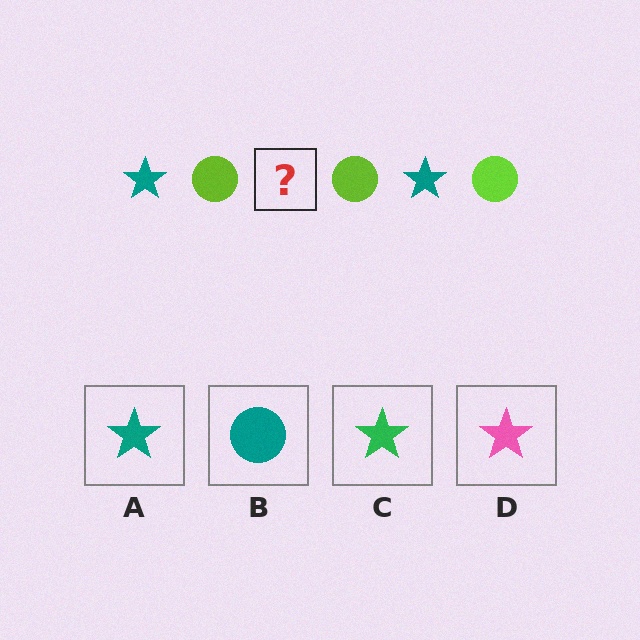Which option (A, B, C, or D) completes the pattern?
A.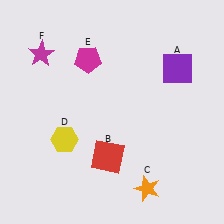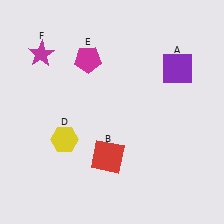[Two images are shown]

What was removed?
The orange star (C) was removed in Image 2.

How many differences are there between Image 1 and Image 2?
There is 1 difference between the two images.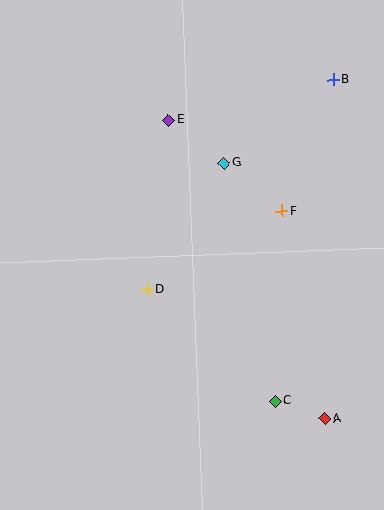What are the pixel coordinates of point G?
Point G is at (224, 163).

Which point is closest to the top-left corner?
Point E is closest to the top-left corner.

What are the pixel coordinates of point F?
Point F is at (282, 211).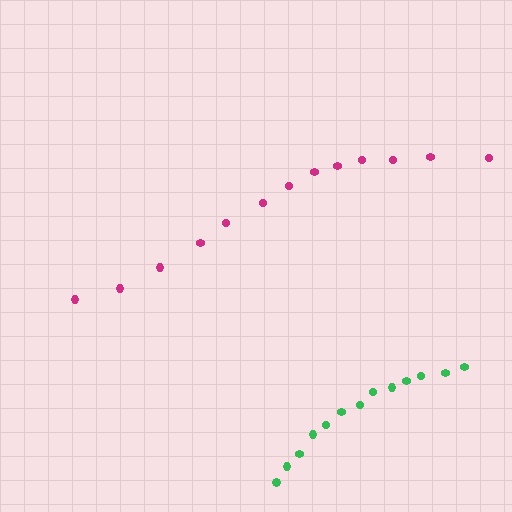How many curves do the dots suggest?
There are 2 distinct paths.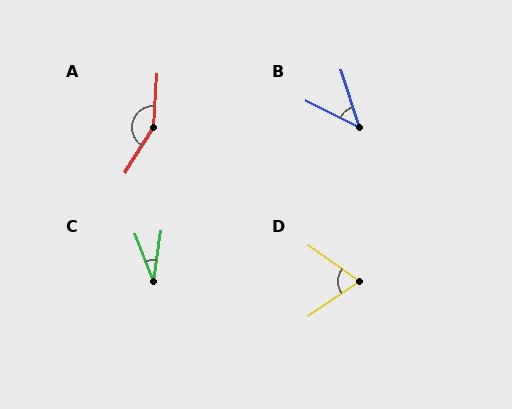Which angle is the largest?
A, at approximately 152 degrees.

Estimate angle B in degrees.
Approximately 46 degrees.